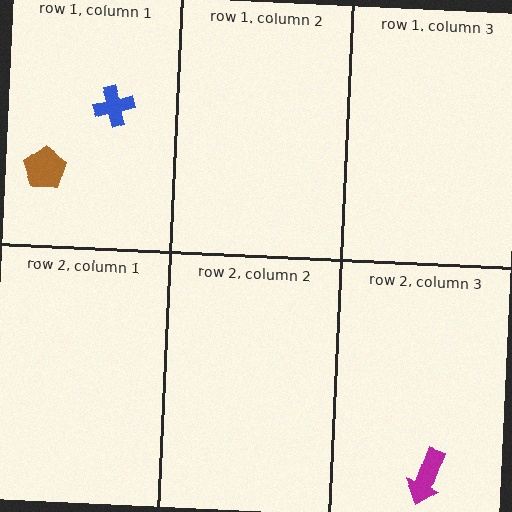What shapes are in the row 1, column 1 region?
The brown pentagon, the blue cross.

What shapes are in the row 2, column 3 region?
The magenta arrow.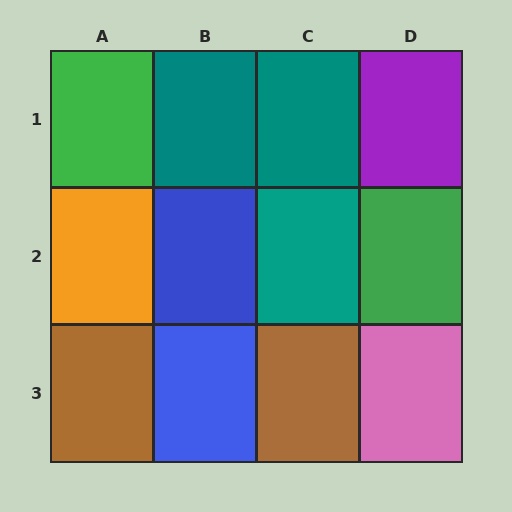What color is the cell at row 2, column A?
Orange.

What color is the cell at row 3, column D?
Pink.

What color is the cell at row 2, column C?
Teal.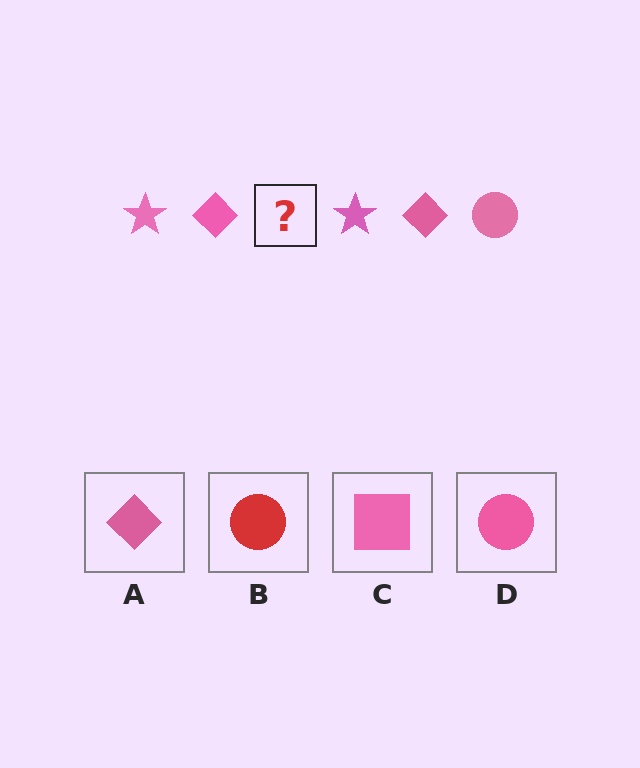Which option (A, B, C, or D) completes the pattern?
D.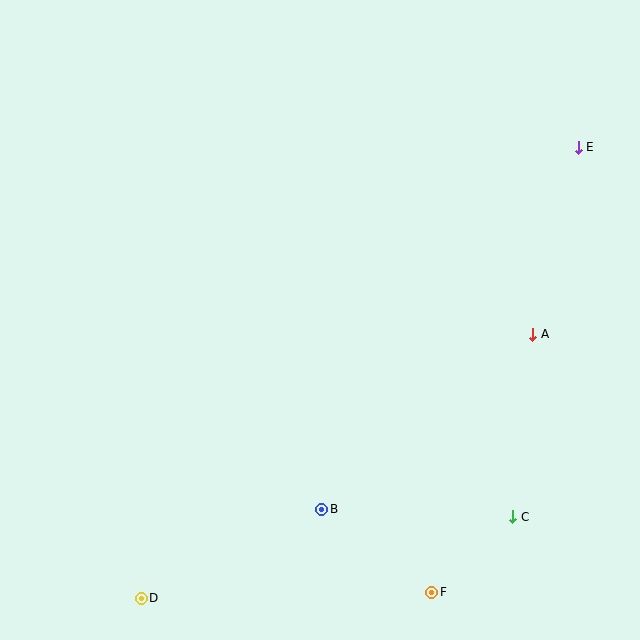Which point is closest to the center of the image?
Point B at (322, 509) is closest to the center.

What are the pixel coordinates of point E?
Point E is at (578, 147).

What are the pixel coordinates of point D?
Point D is at (141, 598).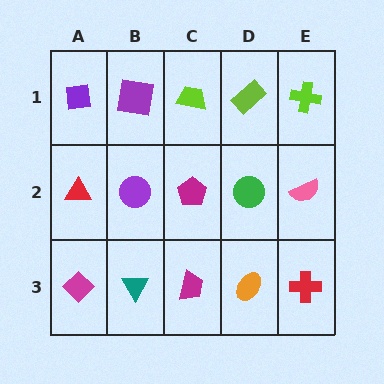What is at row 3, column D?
An orange ellipse.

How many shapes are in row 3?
5 shapes.